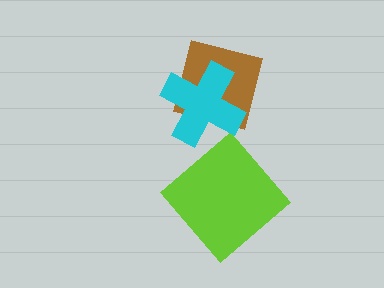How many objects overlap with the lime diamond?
0 objects overlap with the lime diamond.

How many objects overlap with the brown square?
1 object overlaps with the brown square.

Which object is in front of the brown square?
The cyan cross is in front of the brown square.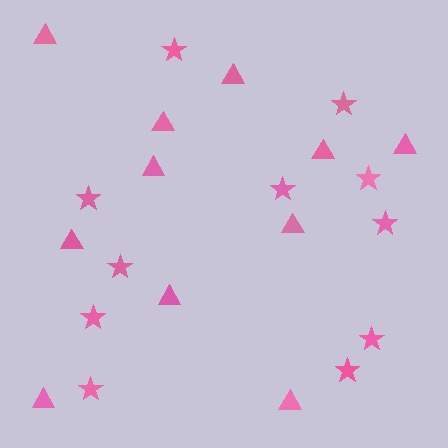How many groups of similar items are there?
There are 2 groups: one group of stars (11) and one group of triangles (11).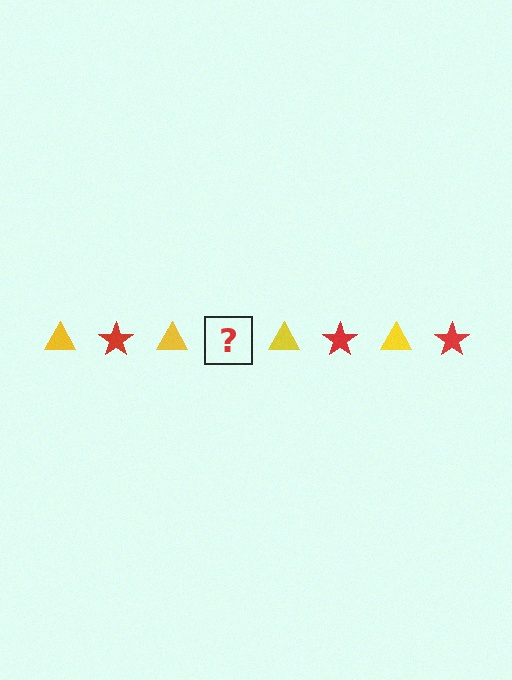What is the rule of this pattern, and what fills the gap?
The rule is that the pattern alternates between yellow triangle and red star. The gap should be filled with a red star.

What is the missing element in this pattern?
The missing element is a red star.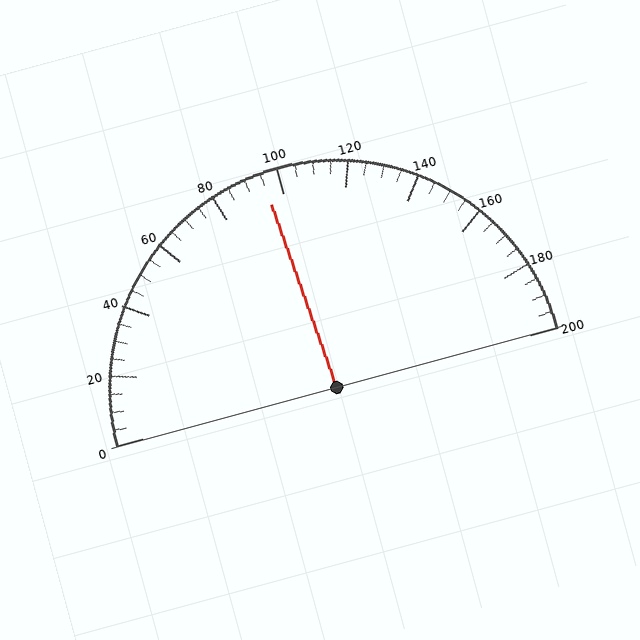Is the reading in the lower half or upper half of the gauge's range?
The reading is in the lower half of the range (0 to 200).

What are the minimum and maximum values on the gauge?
The gauge ranges from 0 to 200.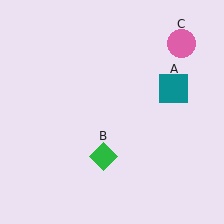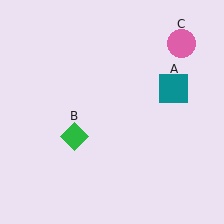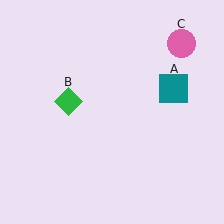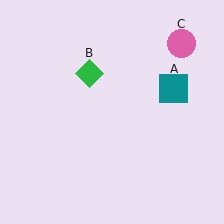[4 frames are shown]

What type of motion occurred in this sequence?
The green diamond (object B) rotated clockwise around the center of the scene.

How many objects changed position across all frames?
1 object changed position: green diamond (object B).